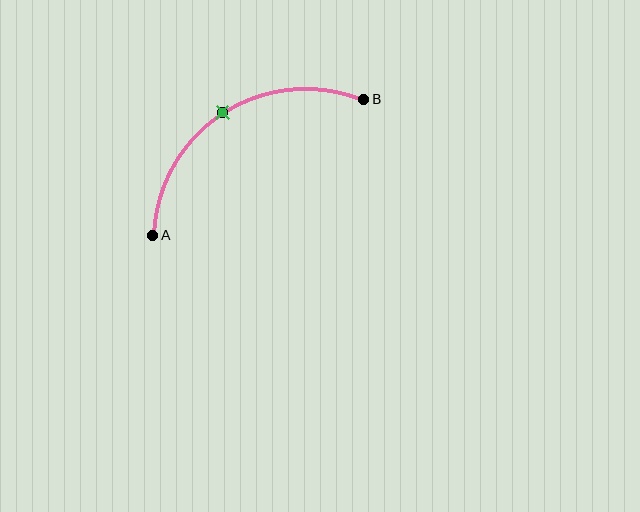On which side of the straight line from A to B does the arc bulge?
The arc bulges above the straight line connecting A and B.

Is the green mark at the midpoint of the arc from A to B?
Yes. The green mark lies on the arc at equal arc-length from both A and B — it is the arc midpoint.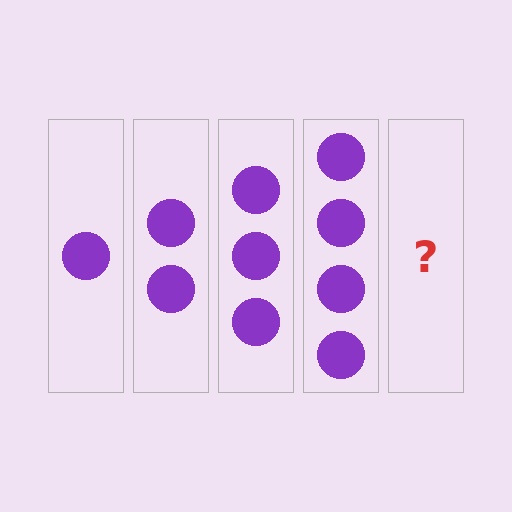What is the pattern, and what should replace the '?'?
The pattern is that each step adds one more circle. The '?' should be 5 circles.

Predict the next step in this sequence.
The next step is 5 circles.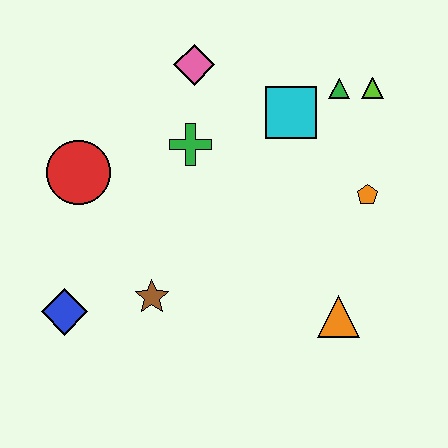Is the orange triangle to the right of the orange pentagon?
No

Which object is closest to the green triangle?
The lime triangle is closest to the green triangle.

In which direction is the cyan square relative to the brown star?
The cyan square is above the brown star.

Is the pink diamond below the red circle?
No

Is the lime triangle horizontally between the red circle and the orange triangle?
No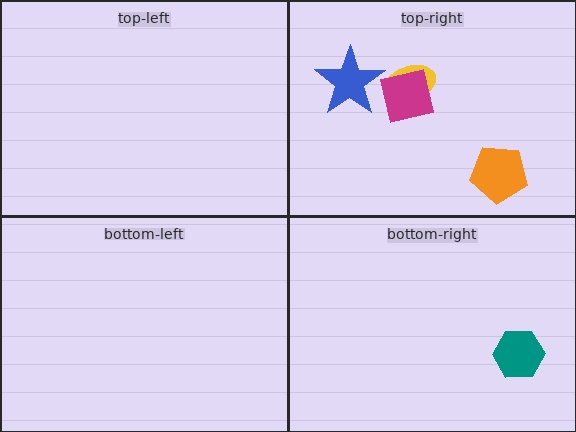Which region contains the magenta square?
The top-right region.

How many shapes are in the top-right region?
4.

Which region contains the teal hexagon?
The bottom-right region.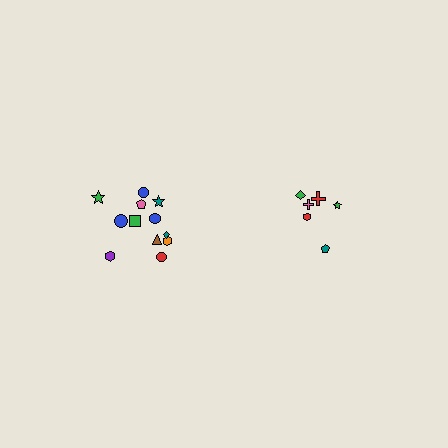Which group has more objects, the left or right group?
The left group.